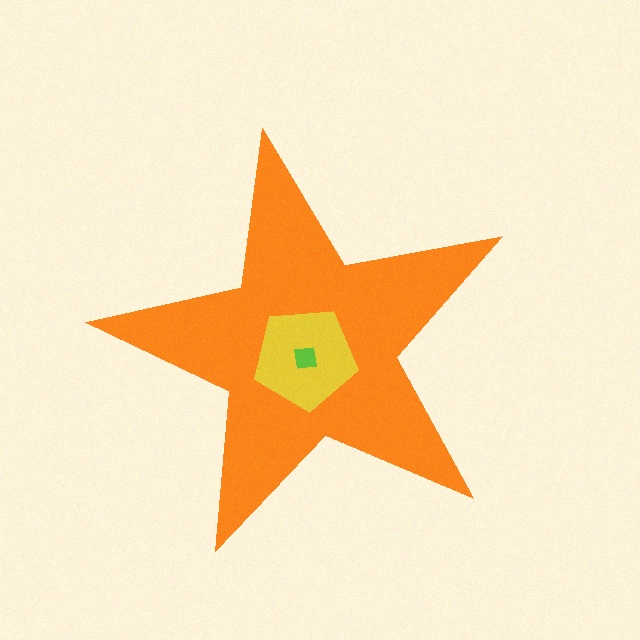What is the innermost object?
The lime square.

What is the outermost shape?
The orange star.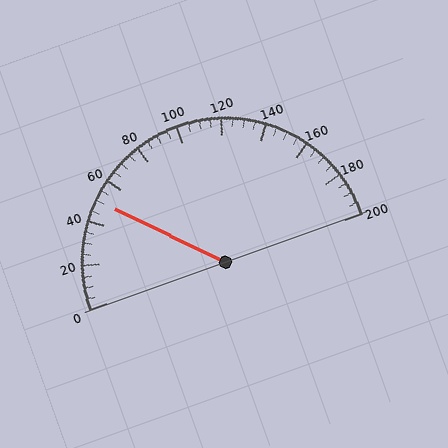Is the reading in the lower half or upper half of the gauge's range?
The reading is in the lower half of the range (0 to 200).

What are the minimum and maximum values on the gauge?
The gauge ranges from 0 to 200.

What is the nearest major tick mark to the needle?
The nearest major tick mark is 40.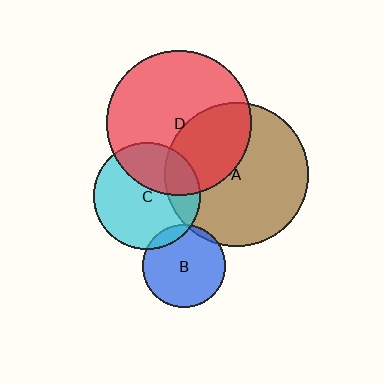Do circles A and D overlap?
Yes.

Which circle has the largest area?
Circle D (red).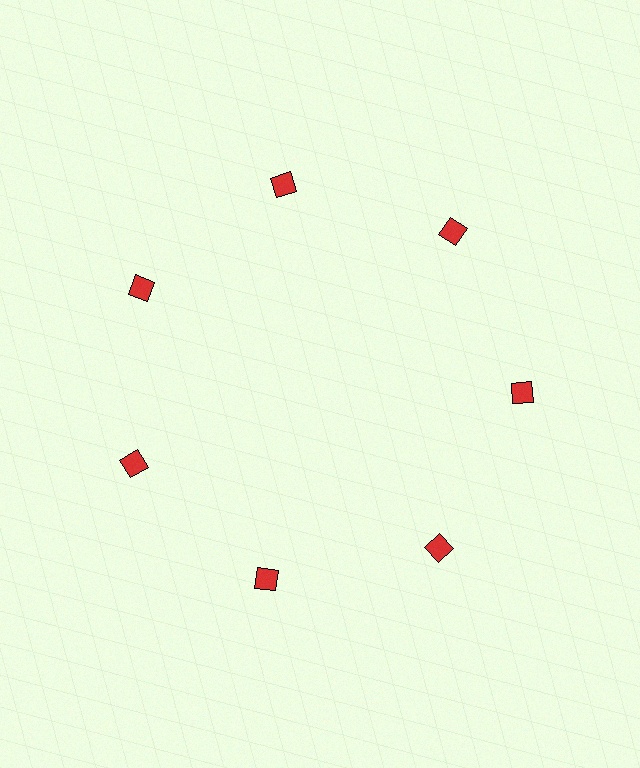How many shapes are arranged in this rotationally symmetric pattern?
There are 7 shapes, arranged in 7 groups of 1.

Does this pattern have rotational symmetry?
Yes, this pattern has 7-fold rotational symmetry. It looks the same after rotating 51 degrees around the center.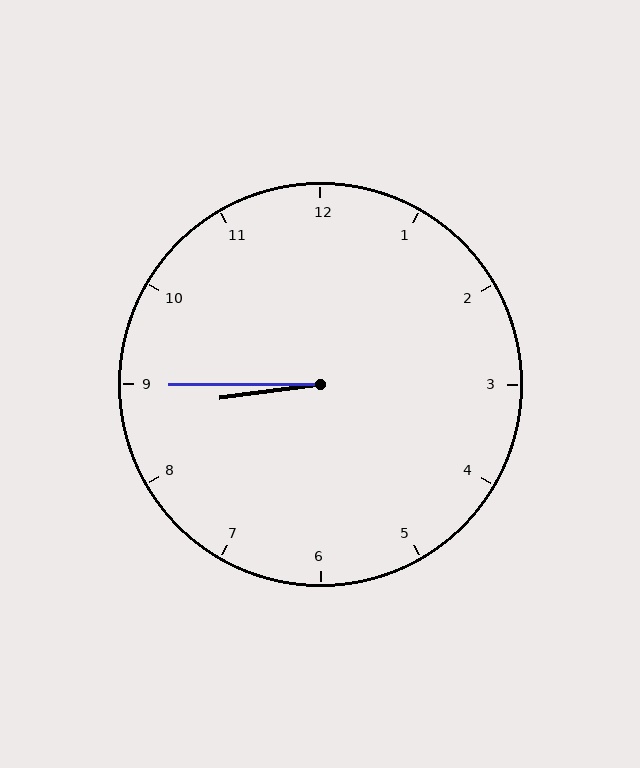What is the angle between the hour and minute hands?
Approximately 8 degrees.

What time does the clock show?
8:45.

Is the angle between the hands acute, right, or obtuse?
It is acute.